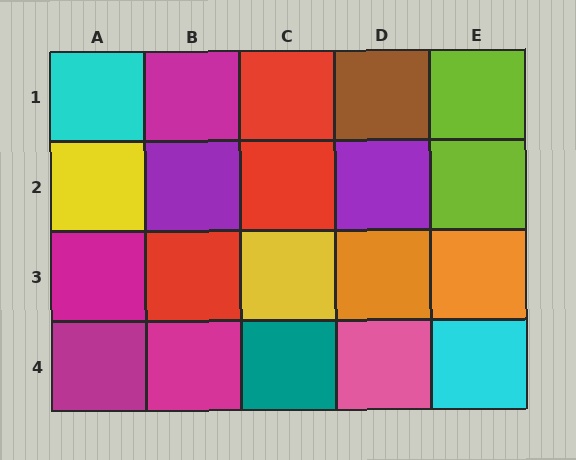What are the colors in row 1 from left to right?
Cyan, magenta, red, brown, lime.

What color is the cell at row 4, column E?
Cyan.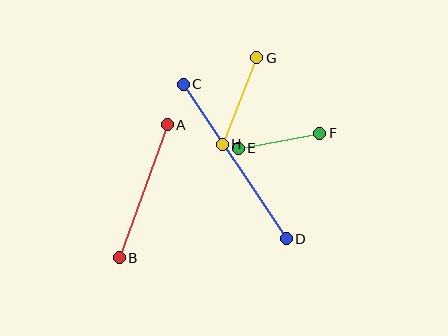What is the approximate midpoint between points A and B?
The midpoint is at approximately (143, 191) pixels.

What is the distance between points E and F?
The distance is approximately 83 pixels.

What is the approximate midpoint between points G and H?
The midpoint is at approximately (239, 101) pixels.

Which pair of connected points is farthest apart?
Points C and D are farthest apart.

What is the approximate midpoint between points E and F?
The midpoint is at approximately (279, 141) pixels.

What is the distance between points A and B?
The distance is approximately 142 pixels.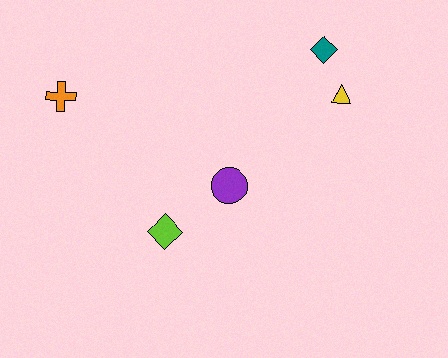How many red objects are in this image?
There are no red objects.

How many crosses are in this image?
There is 1 cross.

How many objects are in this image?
There are 5 objects.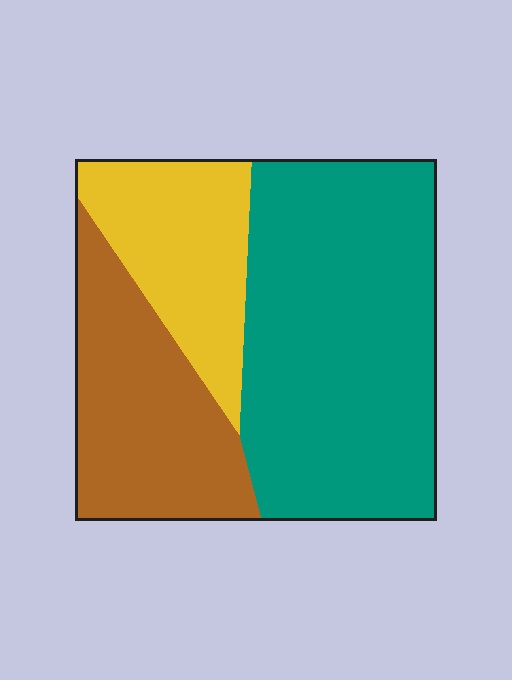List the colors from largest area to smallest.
From largest to smallest: teal, brown, yellow.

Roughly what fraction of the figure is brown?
Brown takes up between a sixth and a third of the figure.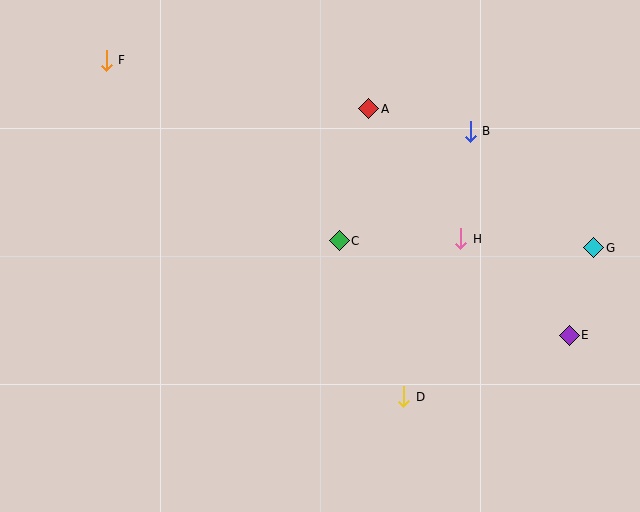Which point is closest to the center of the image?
Point C at (339, 241) is closest to the center.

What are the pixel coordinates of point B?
Point B is at (470, 131).